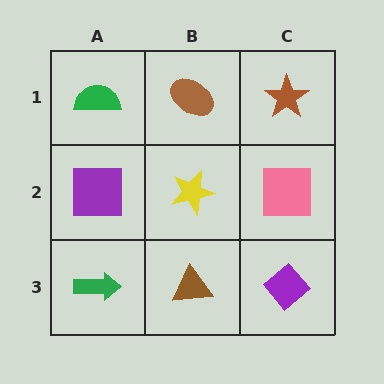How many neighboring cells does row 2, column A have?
3.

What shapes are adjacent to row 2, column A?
A green semicircle (row 1, column A), a green arrow (row 3, column A), a yellow star (row 2, column B).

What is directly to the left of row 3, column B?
A green arrow.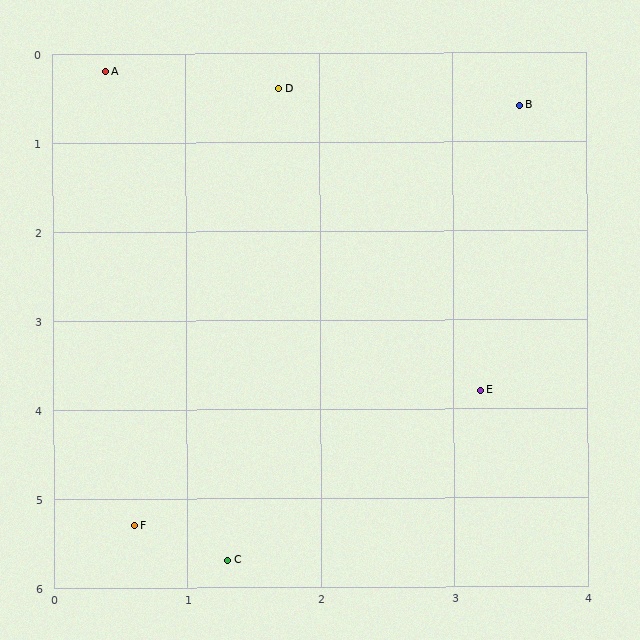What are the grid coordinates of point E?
Point E is at approximately (3.2, 3.8).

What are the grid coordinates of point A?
Point A is at approximately (0.4, 0.2).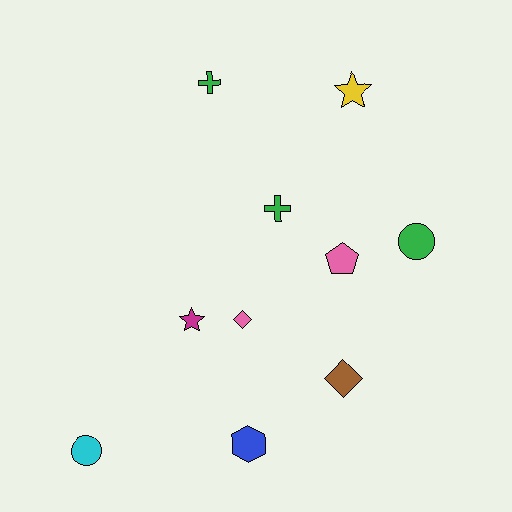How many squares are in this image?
There are no squares.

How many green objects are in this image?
There are 3 green objects.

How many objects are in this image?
There are 10 objects.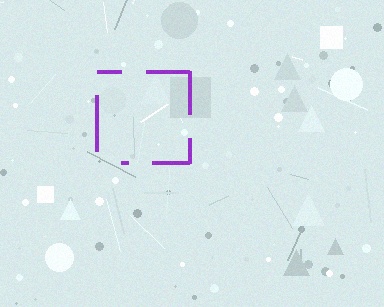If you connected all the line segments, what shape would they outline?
They would outline a square.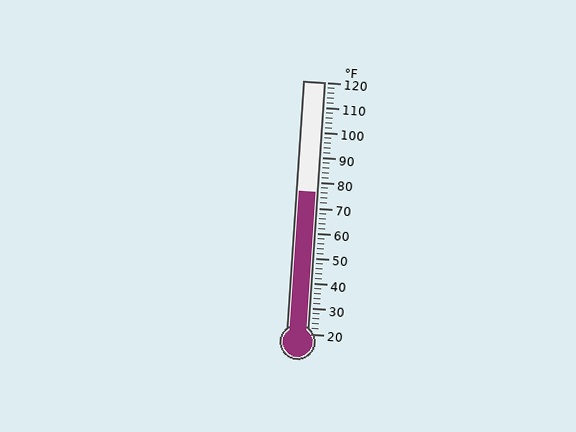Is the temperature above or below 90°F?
The temperature is below 90°F.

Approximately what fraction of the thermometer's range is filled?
The thermometer is filled to approximately 55% of its range.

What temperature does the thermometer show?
The thermometer shows approximately 76°F.